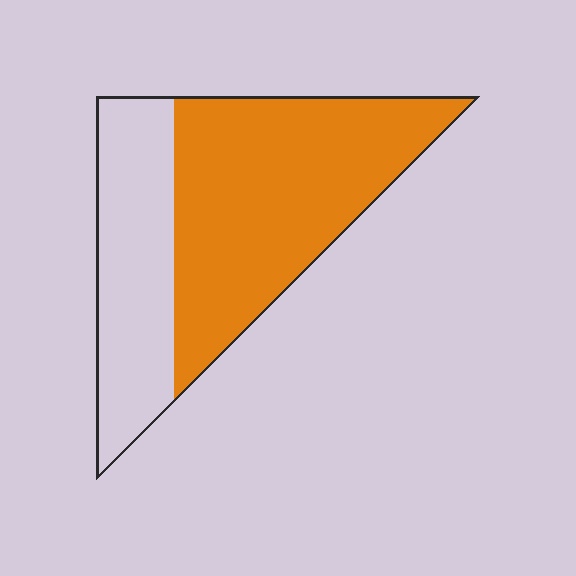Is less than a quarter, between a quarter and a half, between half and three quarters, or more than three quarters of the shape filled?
Between half and three quarters.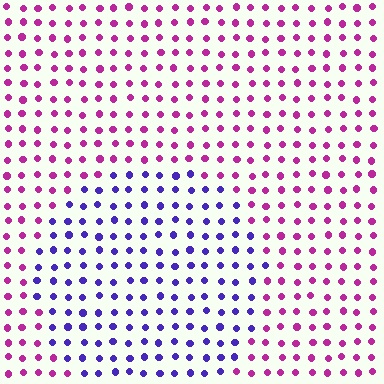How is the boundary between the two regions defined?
The boundary is defined purely by a slight shift in hue (about 60 degrees). Spacing, size, and orientation are identical on both sides.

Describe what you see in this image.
The image is filled with small magenta elements in a uniform arrangement. A circle-shaped region is visible where the elements are tinted to a slightly different hue, forming a subtle color boundary.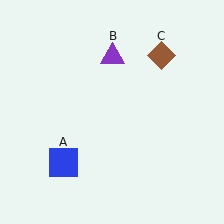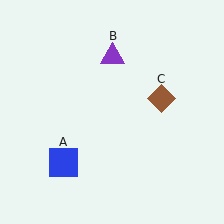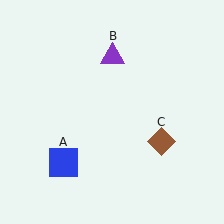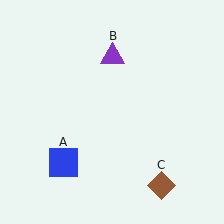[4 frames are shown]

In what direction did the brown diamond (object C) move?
The brown diamond (object C) moved down.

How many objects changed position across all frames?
1 object changed position: brown diamond (object C).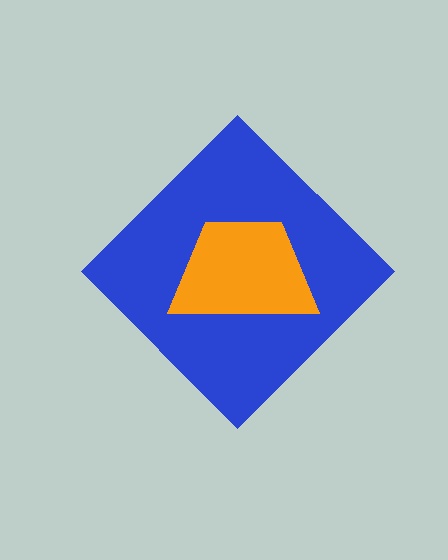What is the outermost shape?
The blue diamond.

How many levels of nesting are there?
2.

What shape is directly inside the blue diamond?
The orange trapezoid.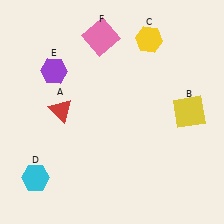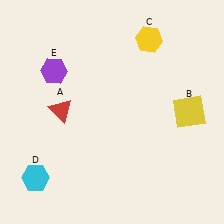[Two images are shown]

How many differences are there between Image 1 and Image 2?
There is 1 difference between the two images.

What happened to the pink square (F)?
The pink square (F) was removed in Image 2. It was in the top-left area of Image 1.